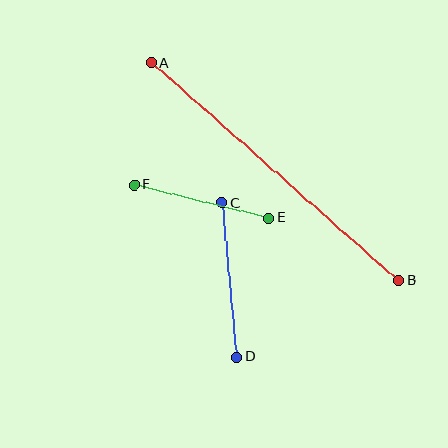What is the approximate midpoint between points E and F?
The midpoint is at approximately (201, 201) pixels.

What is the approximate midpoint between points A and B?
The midpoint is at approximately (275, 172) pixels.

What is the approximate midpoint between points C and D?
The midpoint is at approximately (229, 280) pixels.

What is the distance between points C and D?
The distance is approximately 155 pixels.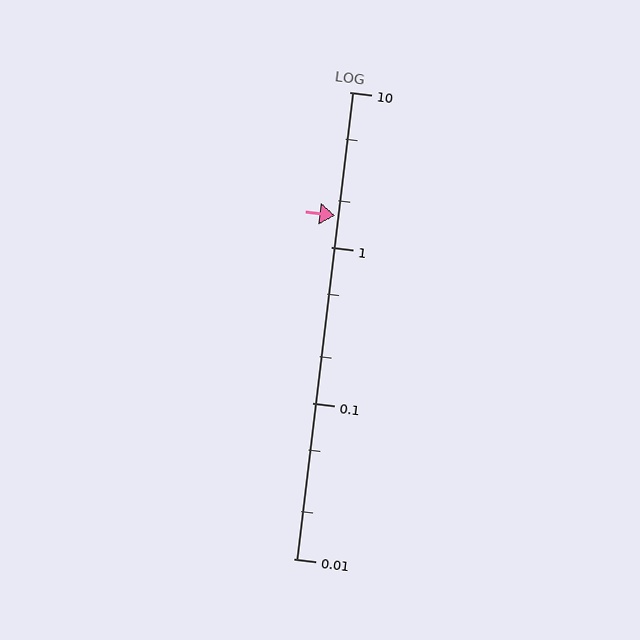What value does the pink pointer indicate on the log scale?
The pointer indicates approximately 1.6.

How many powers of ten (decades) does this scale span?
The scale spans 3 decades, from 0.01 to 10.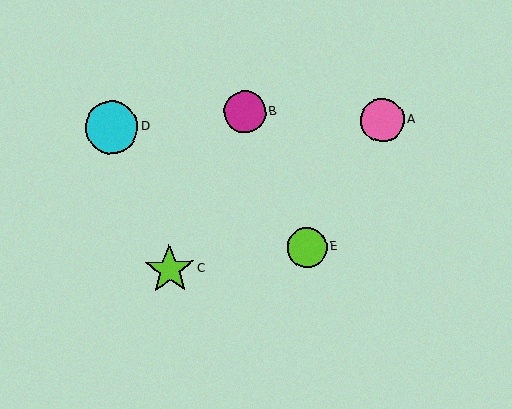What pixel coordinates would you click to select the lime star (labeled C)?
Click at (170, 270) to select the lime star C.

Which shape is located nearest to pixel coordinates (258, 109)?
The magenta circle (labeled B) at (245, 112) is nearest to that location.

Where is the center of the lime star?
The center of the lime star is at (170, 270).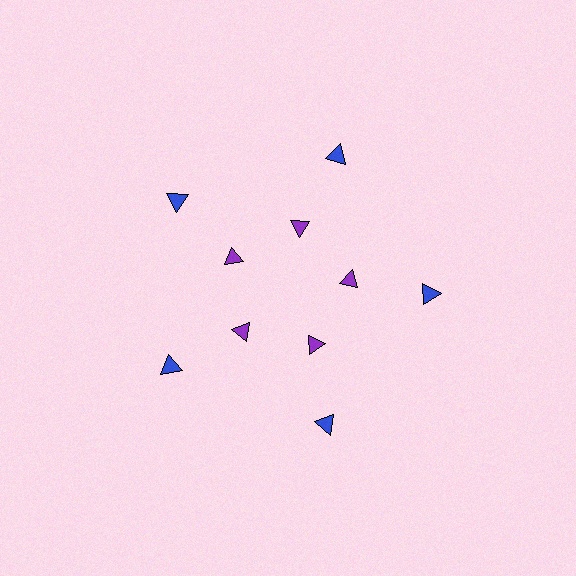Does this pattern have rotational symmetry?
Yes, this pattern has 5-fold rotational symmetry. It looks the same after rotating 72 degrees around the center.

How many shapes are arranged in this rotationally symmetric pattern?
There are 10 shapes, arranged in 5 groups of 2.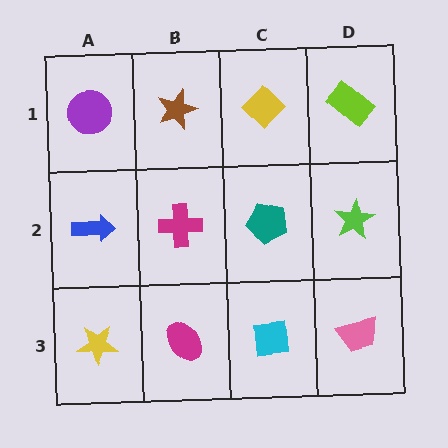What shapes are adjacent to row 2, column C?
A yellow diamond (row 1, column C), a cyan square (row 3, column C), a magenta cross (row 2, column B), a lime star (row 2, column D).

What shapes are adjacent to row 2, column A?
A purple circle (row 1, column A), a yellow star (row 3, column A), a magenta cross (row 2, column B).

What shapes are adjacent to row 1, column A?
A blue arrow (row 2, column A), a brown star (row 1, column B).